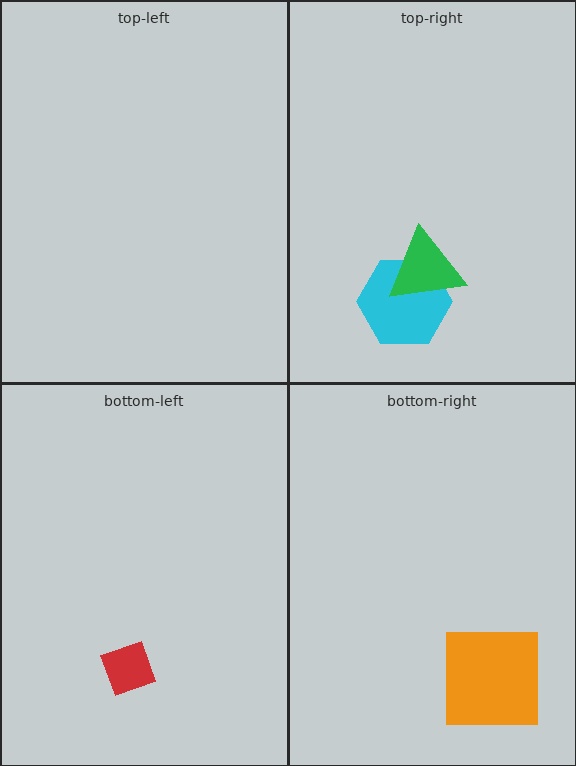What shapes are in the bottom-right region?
The orange square.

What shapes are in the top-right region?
The cyan hexagon, the green triangle.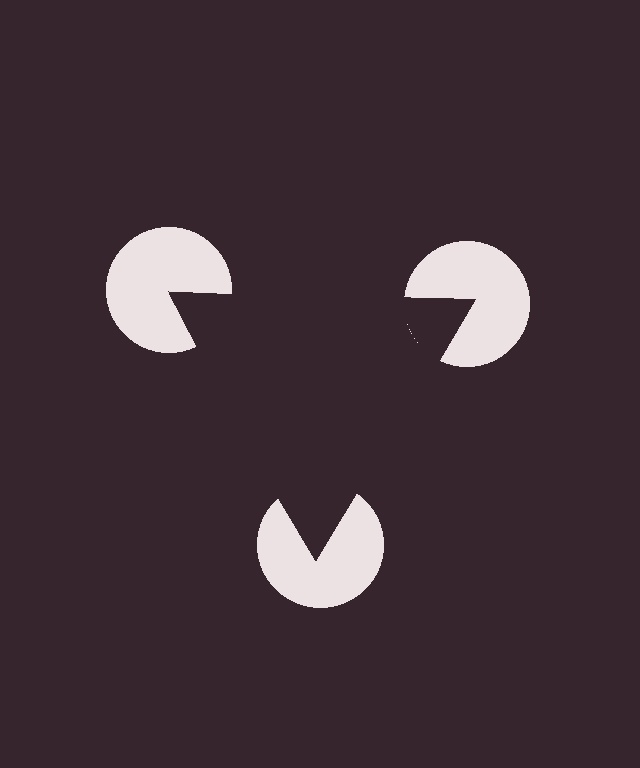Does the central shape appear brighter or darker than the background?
It typically appears slightly darker than the background, even though no actual brightness change is drawn.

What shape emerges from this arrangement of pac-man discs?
An illusory triangle — its edges are inferred from the aligned wedge cuts in the pac-man discs, not physically drawn.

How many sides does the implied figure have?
3 sides.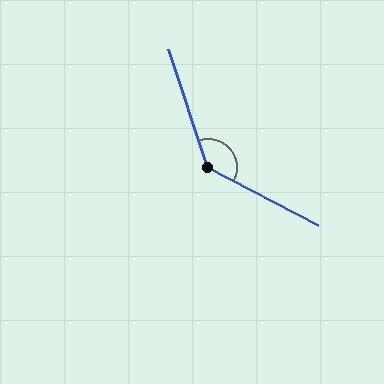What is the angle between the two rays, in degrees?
Approximately 136 degrees.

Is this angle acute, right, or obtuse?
It is obtuse.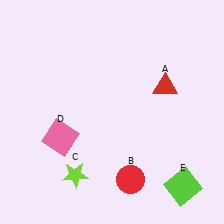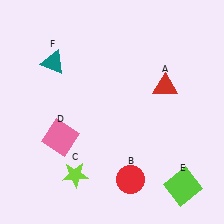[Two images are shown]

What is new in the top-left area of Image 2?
A teal triangle (F) was added in the top-left area of Image 2.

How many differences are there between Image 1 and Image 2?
There is 1 difference between the two images.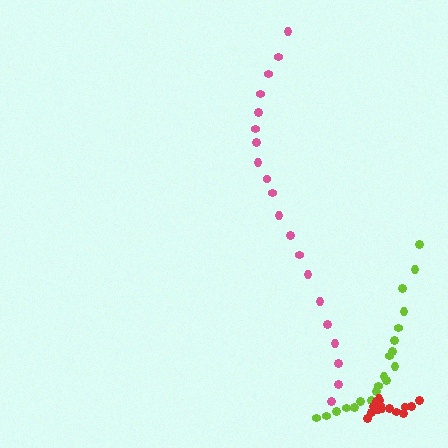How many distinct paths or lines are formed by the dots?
There are 3 distinct paths.